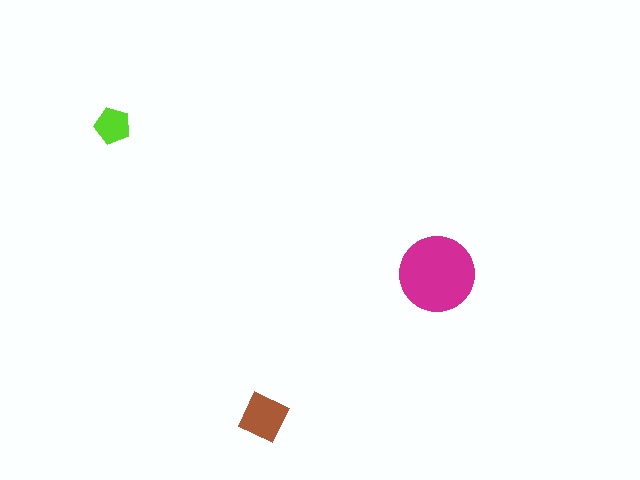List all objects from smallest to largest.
The lime pentagon, the brown square, the magenta circle.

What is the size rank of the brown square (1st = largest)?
2nd.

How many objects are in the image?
There are 3 objects in the image.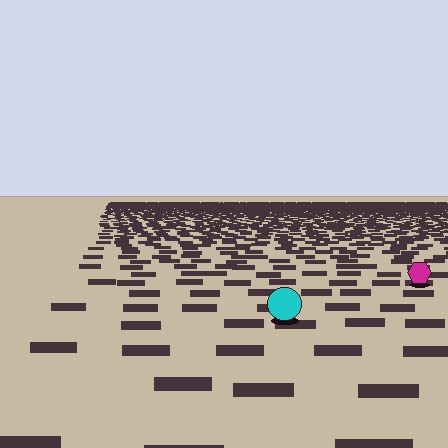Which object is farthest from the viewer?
The magenta hexagon is farthest from the viewer. It appears smaller and the ground texture around it is denser.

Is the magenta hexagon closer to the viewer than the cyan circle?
No. The cyan circle is closer — you can tell from the texture gradient: the ground texture is coarser near it.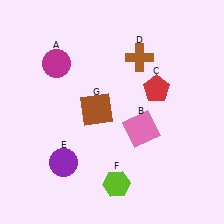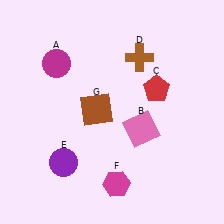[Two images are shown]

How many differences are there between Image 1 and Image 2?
There is 1 difference between the two images.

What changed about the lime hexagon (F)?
In Image 1, F is lime. In Image 2, it changed to magenta.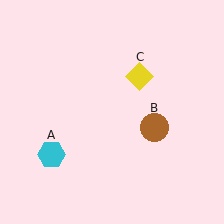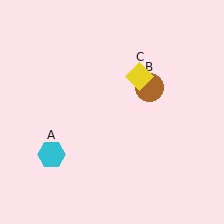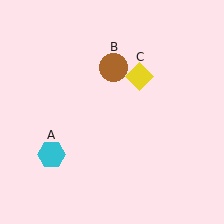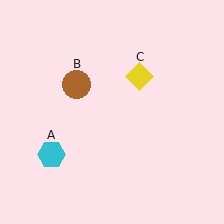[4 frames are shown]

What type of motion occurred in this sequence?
The brown circle (object B) rotated counterclockwise around the center of the scene.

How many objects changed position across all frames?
1 object changed position: brown circle (object B).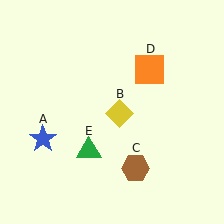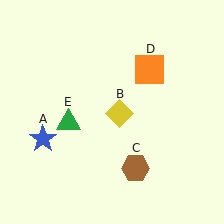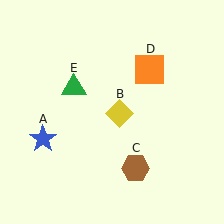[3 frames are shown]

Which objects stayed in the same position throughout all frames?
Blue star (object A) and yellow diamond (object B) and brown hexagon (object C) and orange square (object D) remained stationary.